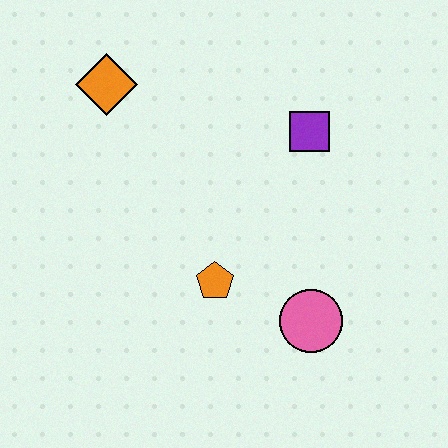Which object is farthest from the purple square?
The orange diamond is farthest from the purple square.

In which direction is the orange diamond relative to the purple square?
The orange diamond is to the left of the purple square.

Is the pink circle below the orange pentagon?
Yes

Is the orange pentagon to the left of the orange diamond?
No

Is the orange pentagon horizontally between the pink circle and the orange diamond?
Yes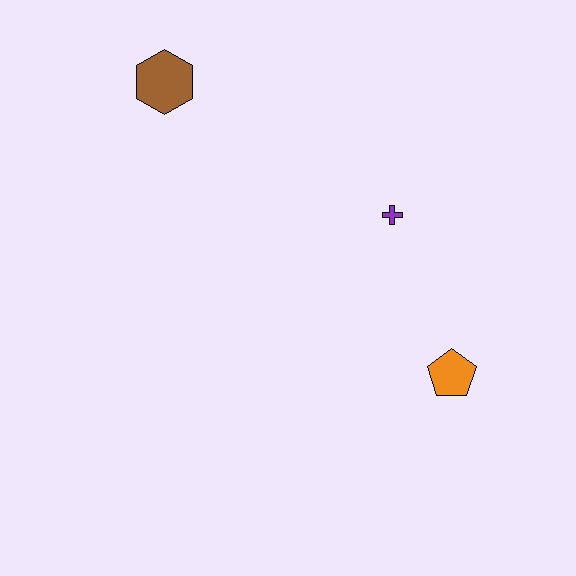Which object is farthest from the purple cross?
The brown hexagon is farthest from the purple cross.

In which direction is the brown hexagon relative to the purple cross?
The brown hexagon is to the left of the purple cross.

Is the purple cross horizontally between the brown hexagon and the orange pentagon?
Yes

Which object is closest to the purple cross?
The orange pentagon is closest to the purple cross.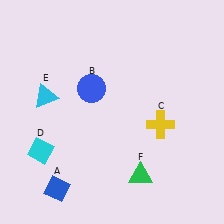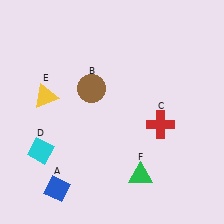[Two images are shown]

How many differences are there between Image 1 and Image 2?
There are 3 differences between the two images.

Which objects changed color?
B changed from blue to brown. C changed from yellow to red. E changed from cyan to yellow.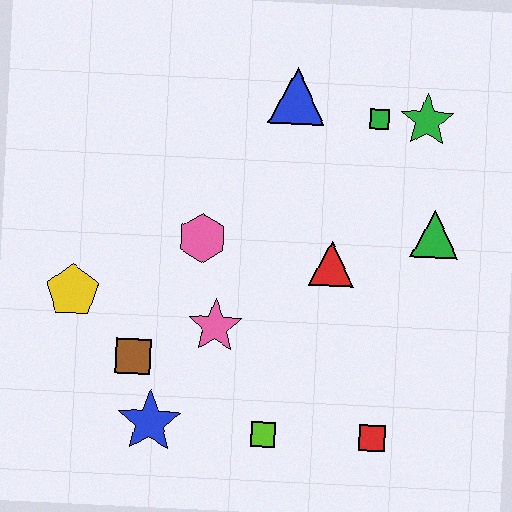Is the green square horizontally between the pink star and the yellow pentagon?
No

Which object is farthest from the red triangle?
The yellow pentagon is farthest from the red triangle.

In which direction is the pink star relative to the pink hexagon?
The pink star is below the pink hexagon.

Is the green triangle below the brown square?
No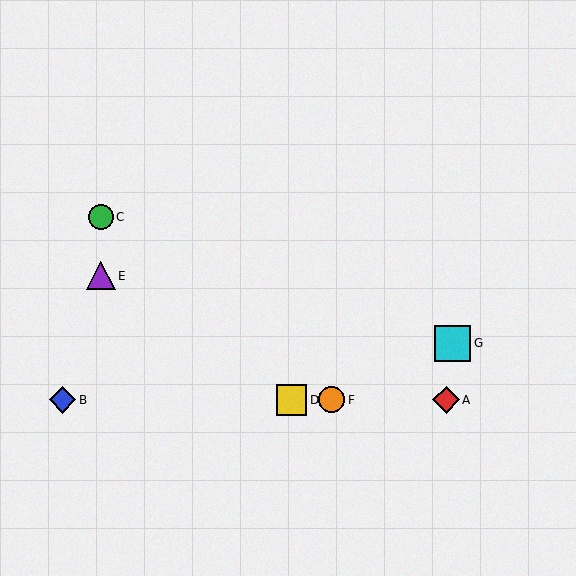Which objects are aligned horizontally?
Objects A, B, D, F are aligned horizontally.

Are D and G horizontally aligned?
No, D is at y≈400 and G is at y≈343.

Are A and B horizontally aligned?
Yes, both are at y≈400.